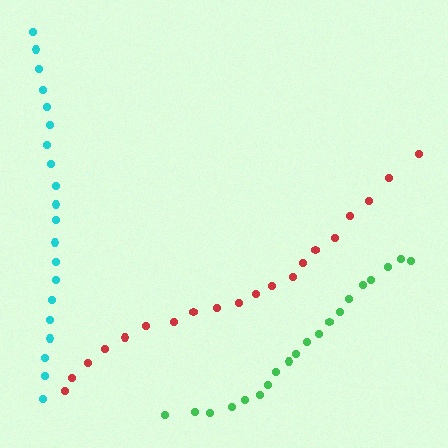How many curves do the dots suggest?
There are 3 distinct paths.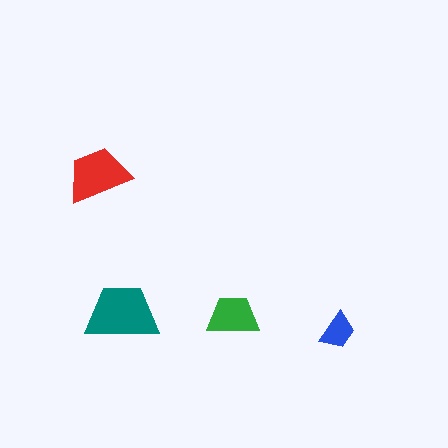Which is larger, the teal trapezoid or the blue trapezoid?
The teal one.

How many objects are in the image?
There are 4 objects in the image.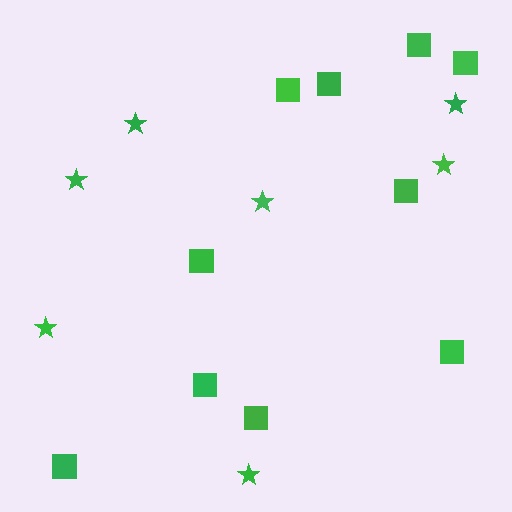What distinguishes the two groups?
There are 2 groups: one group of squares (10) and one group of stars (7).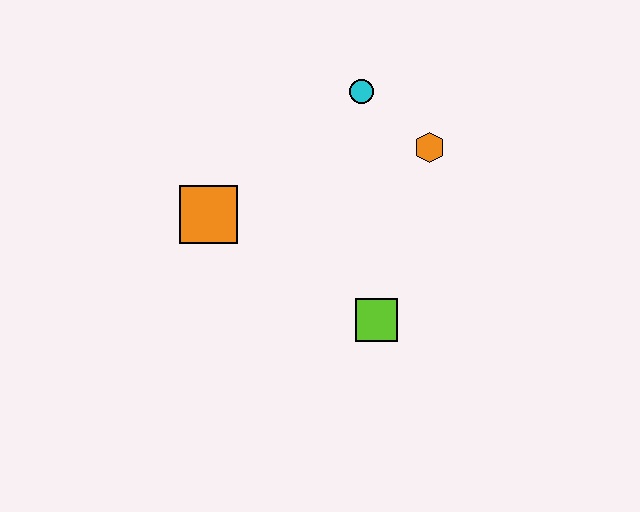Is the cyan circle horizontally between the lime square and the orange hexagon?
No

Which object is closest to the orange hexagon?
The cyan circle is closest to the orange hexagon.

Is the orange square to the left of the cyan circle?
Yes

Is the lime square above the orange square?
No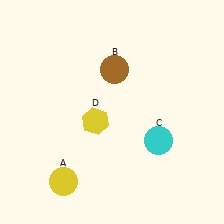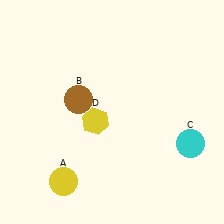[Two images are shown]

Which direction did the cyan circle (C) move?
The cyan circle (C) moved right.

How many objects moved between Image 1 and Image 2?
2 objects moved between the two images.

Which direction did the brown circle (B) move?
The brown circle (B) moved left.